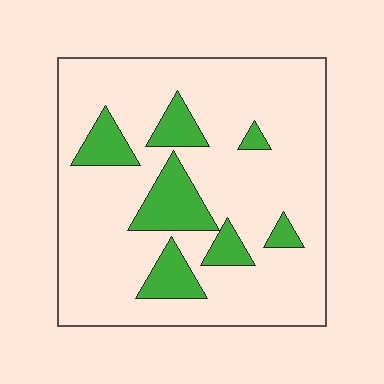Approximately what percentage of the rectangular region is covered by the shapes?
Approximately 20%.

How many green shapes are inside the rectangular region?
7.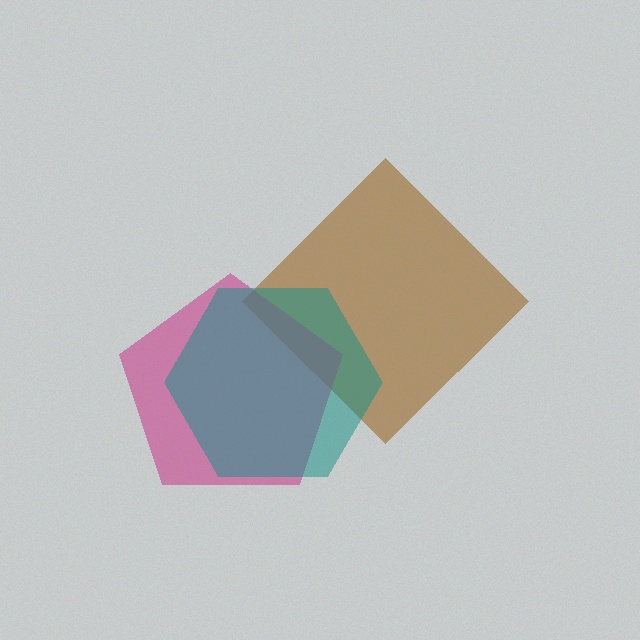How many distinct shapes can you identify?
There are 3 distinct shapes: a brown diamond, a magenta pentagon, a teal hexagon.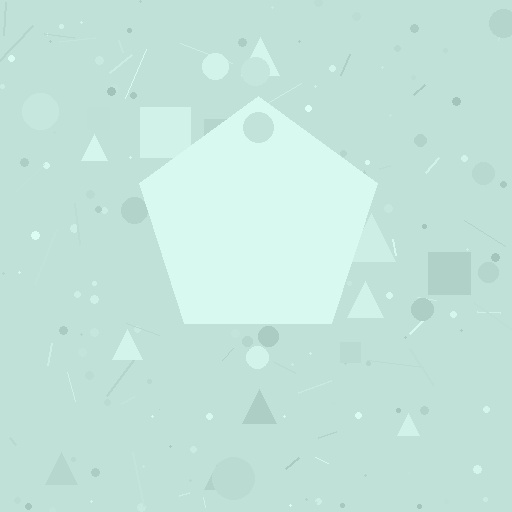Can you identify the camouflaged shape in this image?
The camouflaged shape is a pentagon.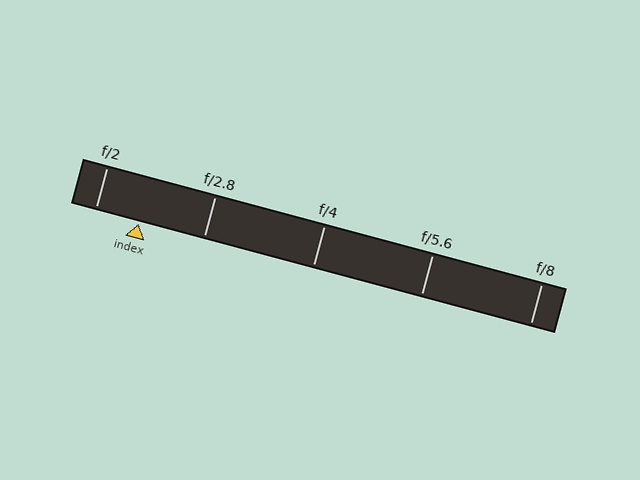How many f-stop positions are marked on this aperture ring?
There are 5 f-stop positions marked.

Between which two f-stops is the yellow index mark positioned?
The index mark is between f/2 and f/2.8.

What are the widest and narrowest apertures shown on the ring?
The widest aperture shown is f/2 and the narrowest is f/8.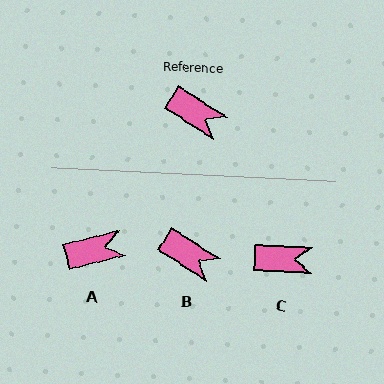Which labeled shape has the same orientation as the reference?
B.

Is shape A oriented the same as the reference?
No, it is off by about 47 degrees.